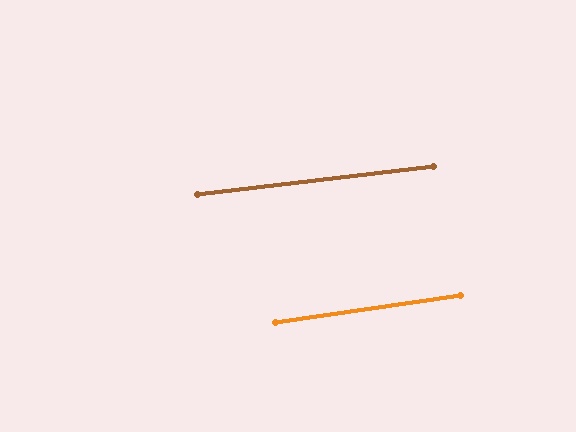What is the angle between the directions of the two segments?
Approximately 1 degree.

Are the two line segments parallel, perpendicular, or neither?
Parallel — their directions differ by only 1.2°.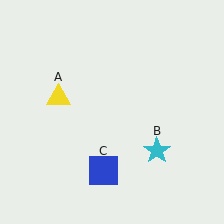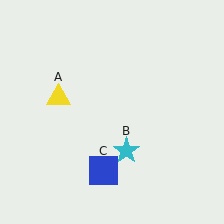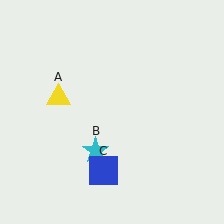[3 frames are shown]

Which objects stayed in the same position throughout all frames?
Yellow triangle (object A) and blue square (object C) remained stationary.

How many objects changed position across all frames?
1 object changed position: cyan star (object B).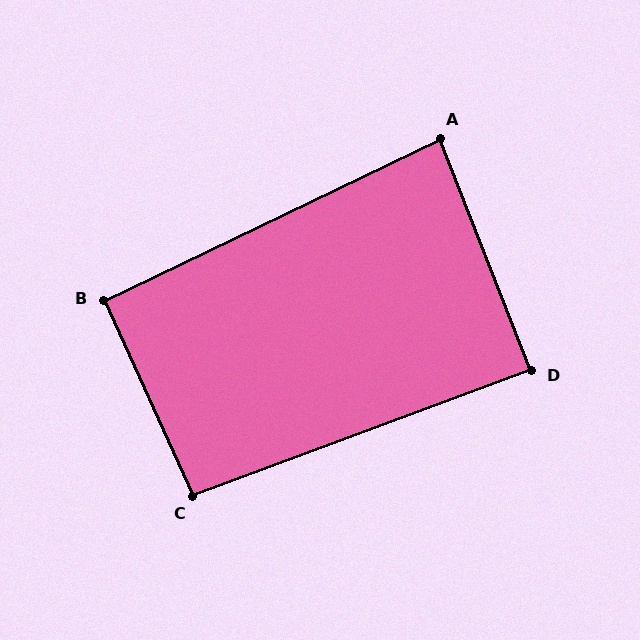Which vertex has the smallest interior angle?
A, at approximately 86 degrees.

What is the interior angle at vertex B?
Approximately 91 degrees (approximately right).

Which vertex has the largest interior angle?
C, at approximately 94 degrees.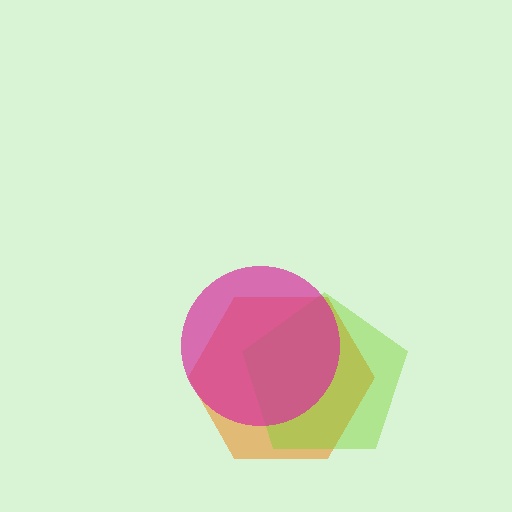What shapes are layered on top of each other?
The layered shapes are: an orange hexagon, a lime pentagon, a magenta circle.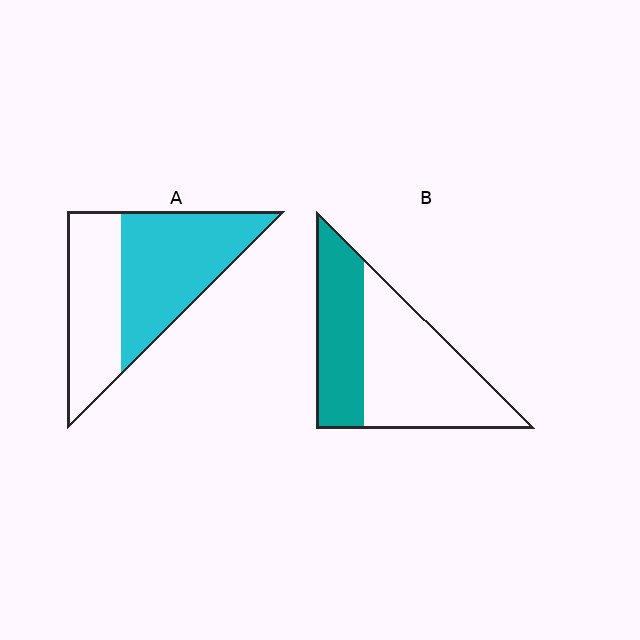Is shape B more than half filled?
No.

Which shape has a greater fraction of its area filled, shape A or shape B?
Shape A.